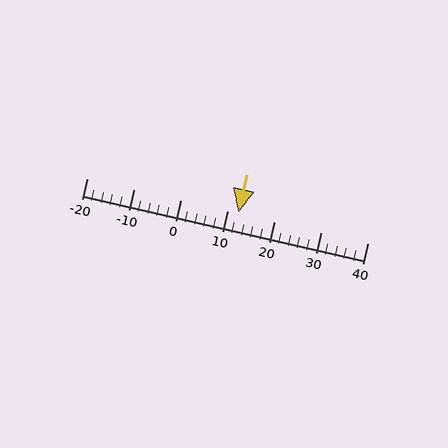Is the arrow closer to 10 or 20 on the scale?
The arrow is closer to 10.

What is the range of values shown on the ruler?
The ruler shows values from -20 to 40.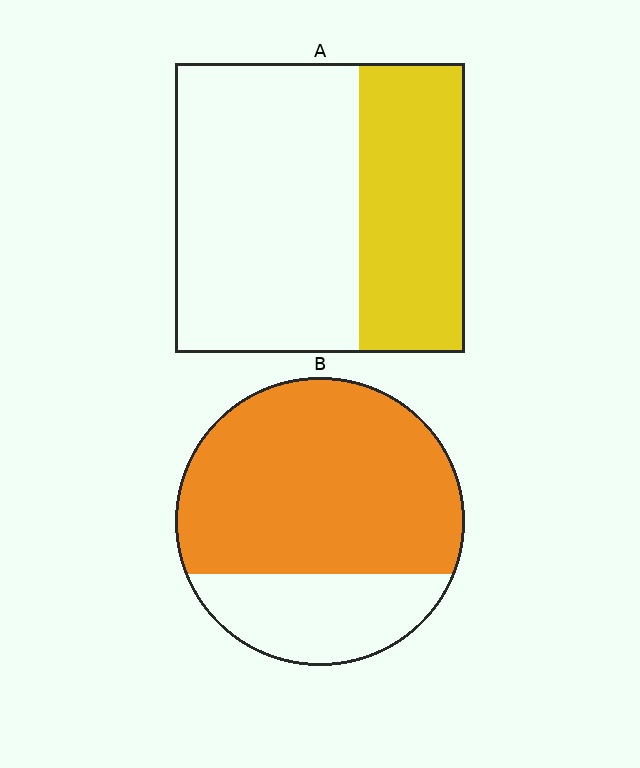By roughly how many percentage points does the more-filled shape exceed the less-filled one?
By roughly 35 percentage points (B over A).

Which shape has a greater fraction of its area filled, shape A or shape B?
Shape B.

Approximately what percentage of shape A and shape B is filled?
A is approximately 35% and B is approximately 75%.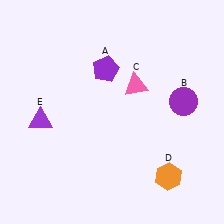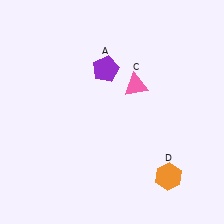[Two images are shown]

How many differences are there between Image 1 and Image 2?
There are 2 differences between the two images.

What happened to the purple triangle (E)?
The purple triangle (E) was removed in Image 2. It was in the bottom-left area of Image 1.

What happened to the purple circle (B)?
The purple circle (B) was removed in Image 2. It was in the top-right area of Image 1.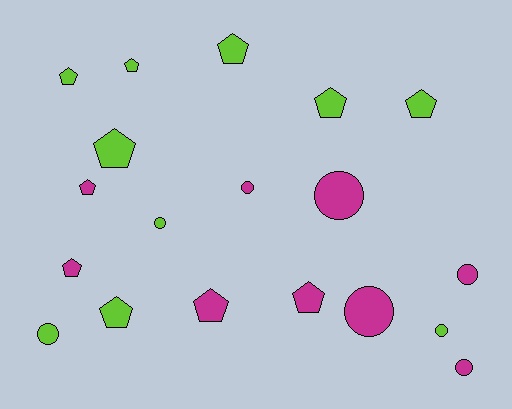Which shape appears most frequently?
Pentagon, with 11 objects.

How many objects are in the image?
There are 19 objects.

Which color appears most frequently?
Lime, with 10 objects.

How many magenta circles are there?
There are 5 magenta circles.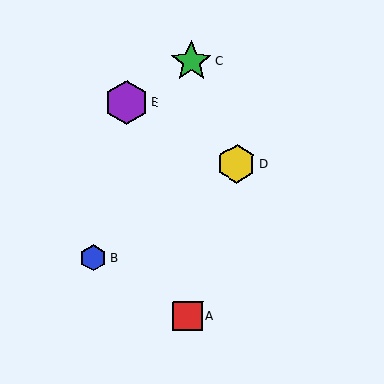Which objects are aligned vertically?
Objects A, C are aligned vertically.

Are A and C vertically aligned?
Yes, both are at x≈188.